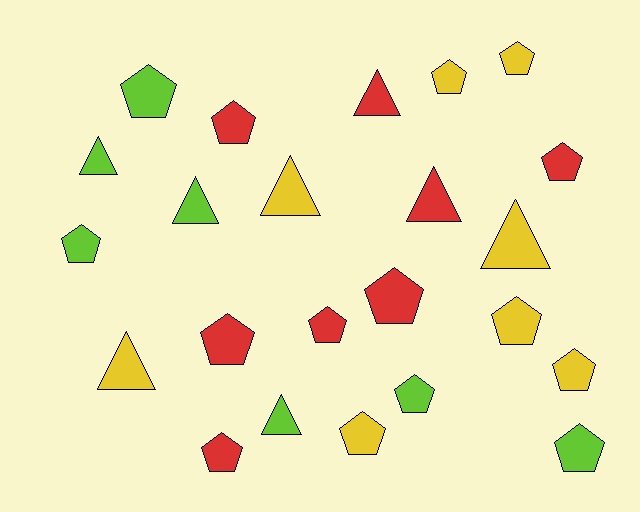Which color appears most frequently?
Red, with 8 objects.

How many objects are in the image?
There are 23 objects.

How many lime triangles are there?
There are 3 lime triangles.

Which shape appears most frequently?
Pentagon, with 15 objects.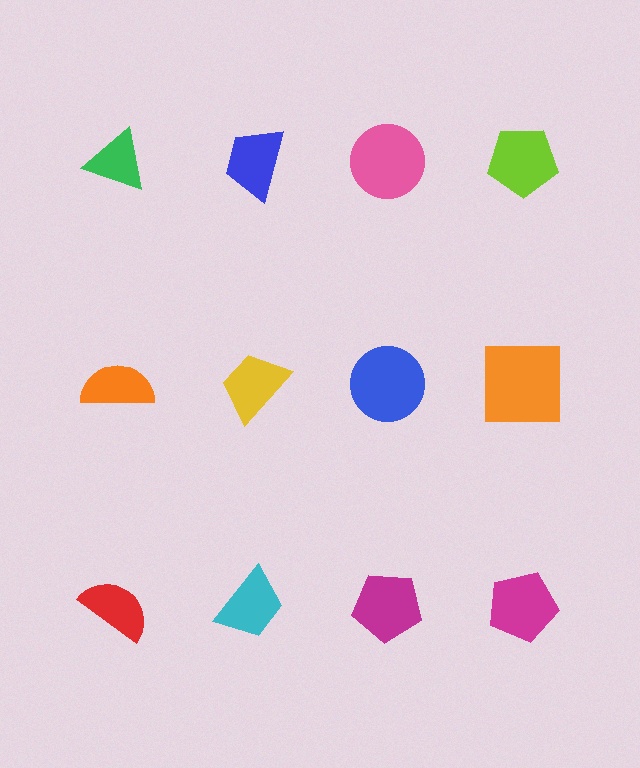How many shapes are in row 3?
4 shapes.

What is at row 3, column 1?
A red semicircle.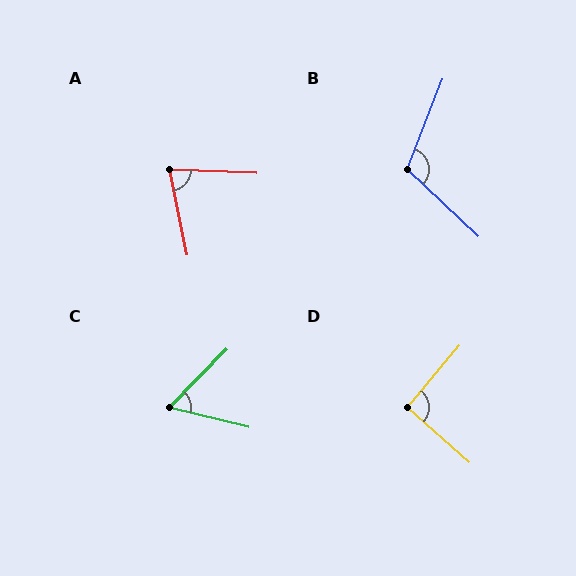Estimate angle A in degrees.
Approximately 76 degrees.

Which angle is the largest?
B, at approximately 112 degrees.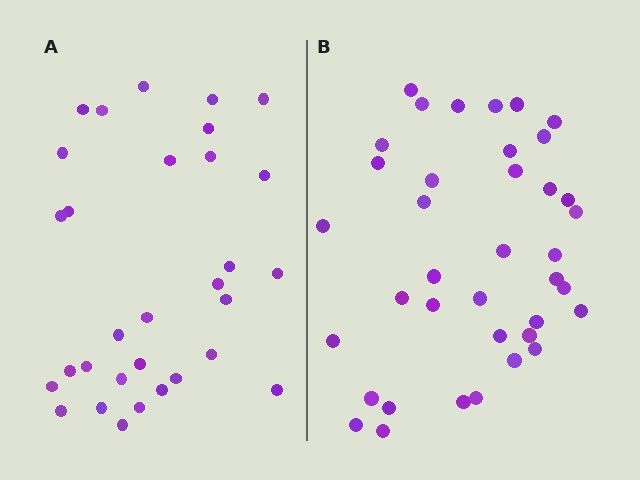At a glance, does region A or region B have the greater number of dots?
Region B (the right region) has more dots.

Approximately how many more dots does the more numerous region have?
Region B has roughly 8 or so more dots than region A.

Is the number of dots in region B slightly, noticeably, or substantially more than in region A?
Region B has only slightly more — the two regions are fairly close. The ratio is roughly 1.2 to 1.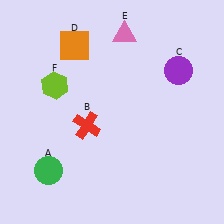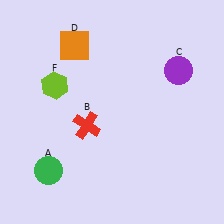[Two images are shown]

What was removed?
The pink triangle (E) was removed in Image 2.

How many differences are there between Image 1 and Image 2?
There is 1 difference between the two images.